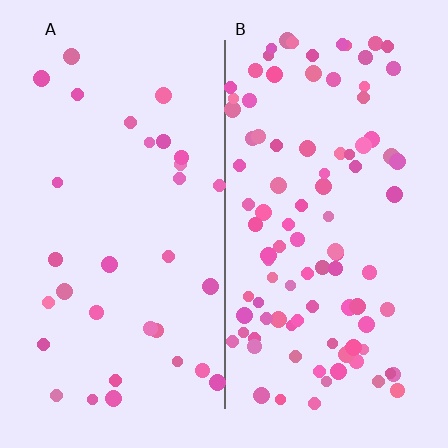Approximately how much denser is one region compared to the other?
Approximately 3.0× — region B over region A.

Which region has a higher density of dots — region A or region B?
B (the right).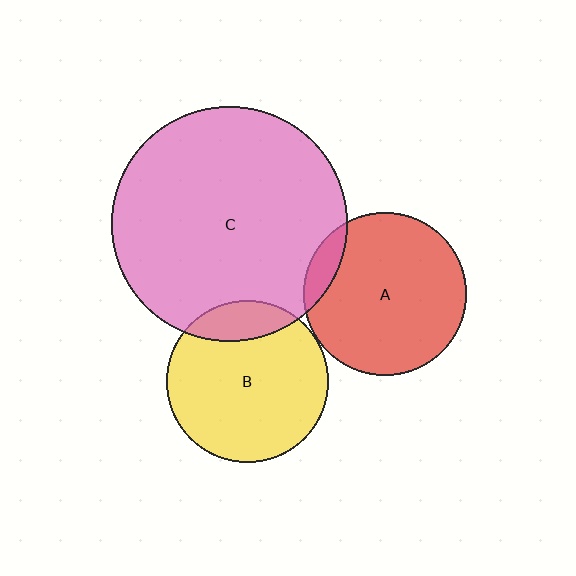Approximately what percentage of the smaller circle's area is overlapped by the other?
Approximately 15%.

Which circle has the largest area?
Circle C (pink).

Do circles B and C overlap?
Yes.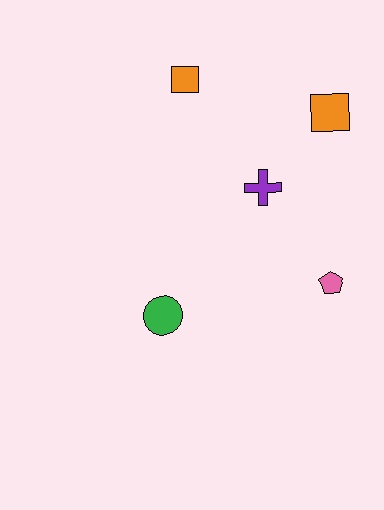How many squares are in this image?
There are 2 squares.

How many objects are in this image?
There are 5 objects.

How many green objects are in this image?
There is 1 green object.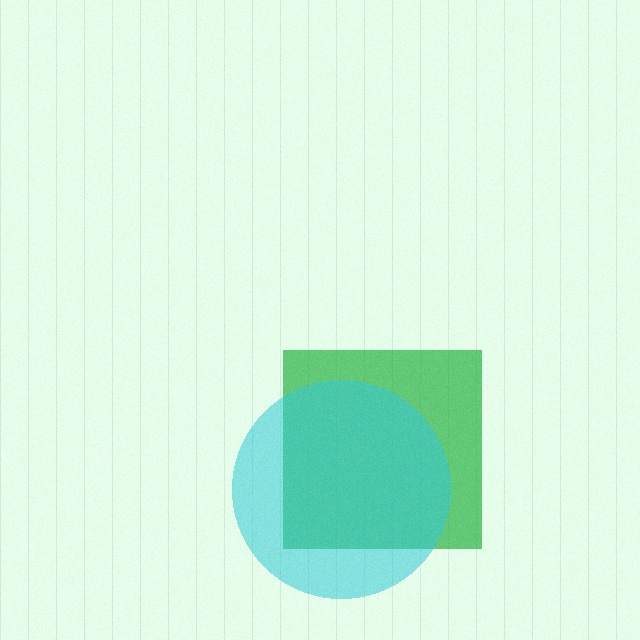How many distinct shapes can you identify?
There are 2 distinct shapes: a green square, a cyan circle.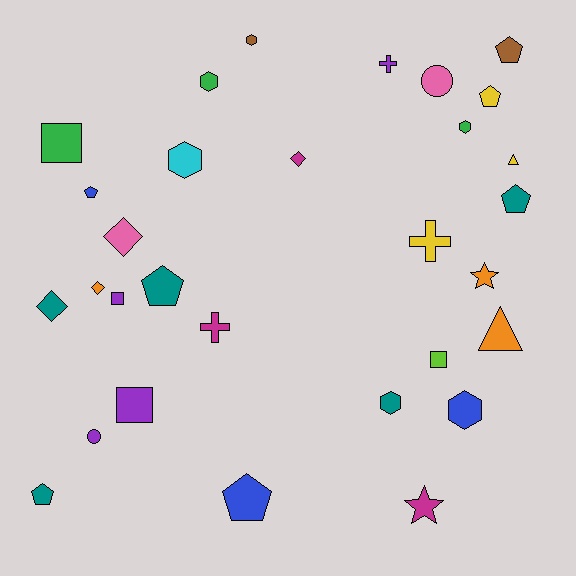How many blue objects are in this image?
There are 3 blue objects.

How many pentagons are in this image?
There are 7 pentagons.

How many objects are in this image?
There are 30 objects.